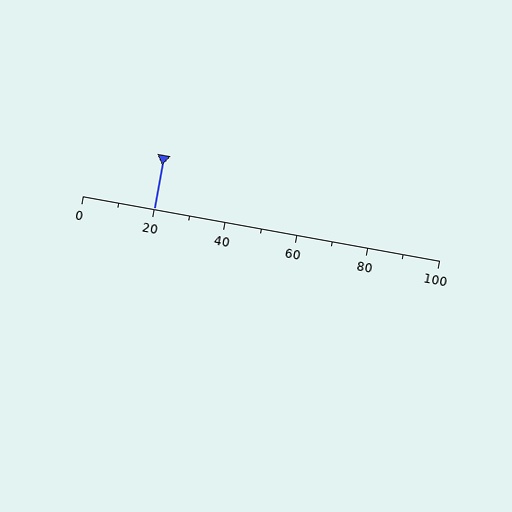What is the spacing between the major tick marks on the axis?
The major ticks are spaced 20 apart.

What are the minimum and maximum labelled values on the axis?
The axis runs from 0 to 100.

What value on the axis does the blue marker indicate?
The marker indicates approximately 20.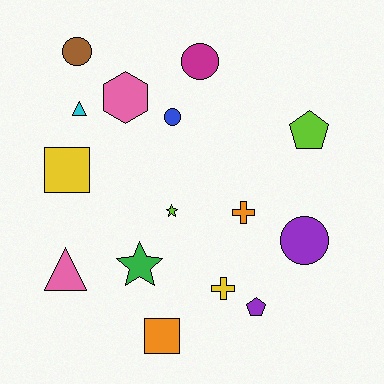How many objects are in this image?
There are 15 objects.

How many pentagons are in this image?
There are 2 pentagons.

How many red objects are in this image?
There are no red objects.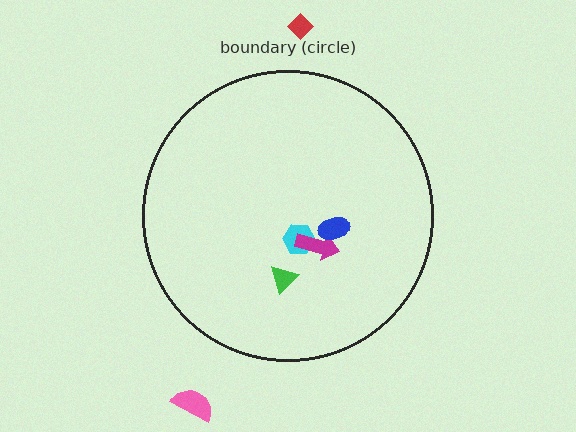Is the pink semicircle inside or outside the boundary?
Outside.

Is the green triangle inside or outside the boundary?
Inside.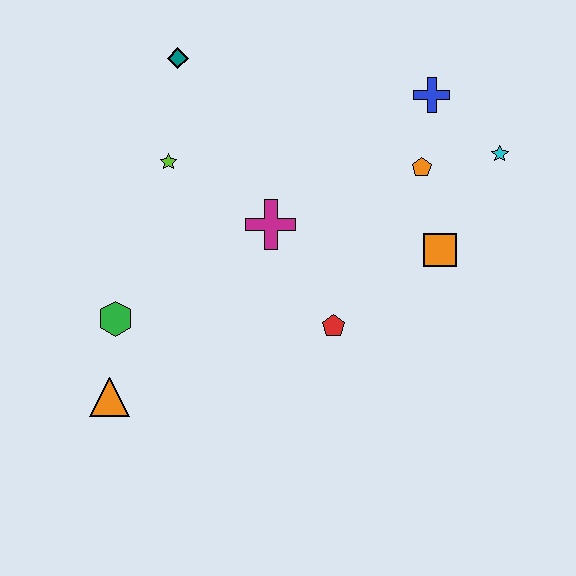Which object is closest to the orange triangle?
The green hexagon is closest to the orange triangle.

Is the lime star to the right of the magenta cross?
No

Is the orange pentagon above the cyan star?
No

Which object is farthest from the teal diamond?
The orange triangle is farthest from the teal diamond.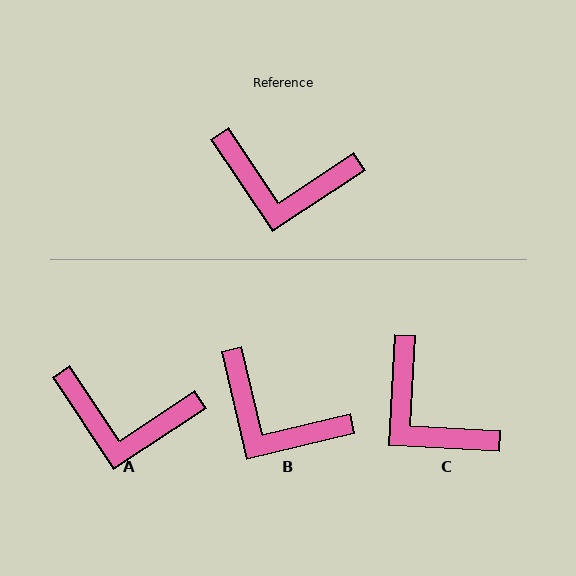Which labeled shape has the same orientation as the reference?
A.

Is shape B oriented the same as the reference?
No, it is off by about 20 degrees.